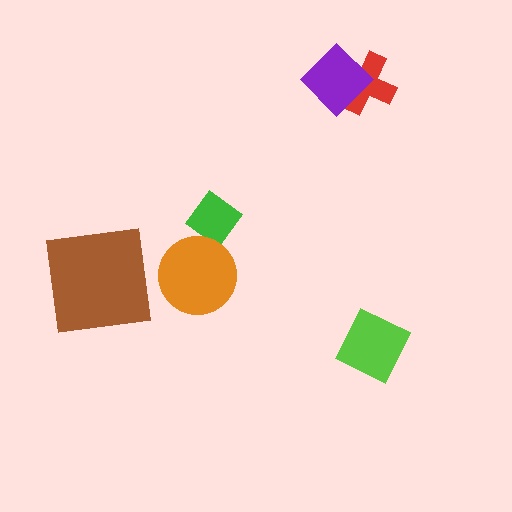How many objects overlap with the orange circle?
1 object overlaps with the orange circle.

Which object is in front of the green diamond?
The orange circle is in front of the green diamond.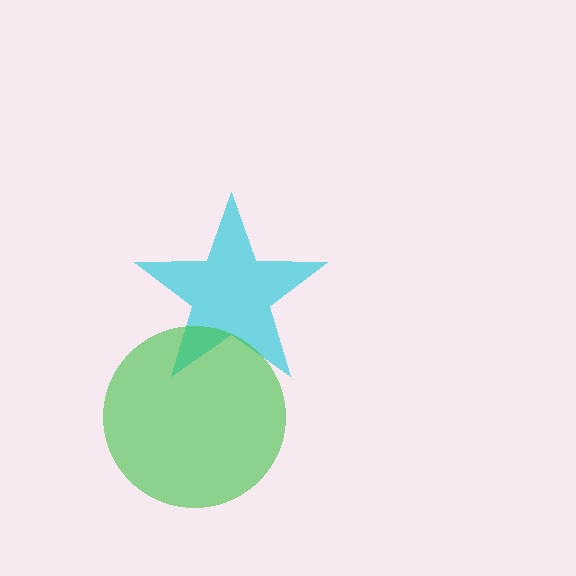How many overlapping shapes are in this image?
There are 2 overlapping shapes in the image.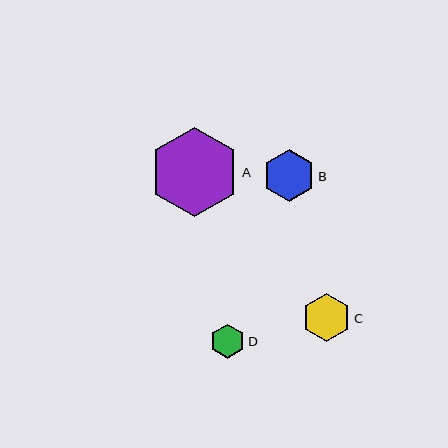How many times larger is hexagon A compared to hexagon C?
Hexagon A is approximately 1.9 times the size of hexagon C.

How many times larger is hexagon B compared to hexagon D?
Hexagon B is approximately 1.5 times the size of hexagon D.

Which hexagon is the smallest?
Hexagon D is the smallest with a size of approximately 34 pixels.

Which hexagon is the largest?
Hexagon A is the largest with a size of approximately 90 pixels.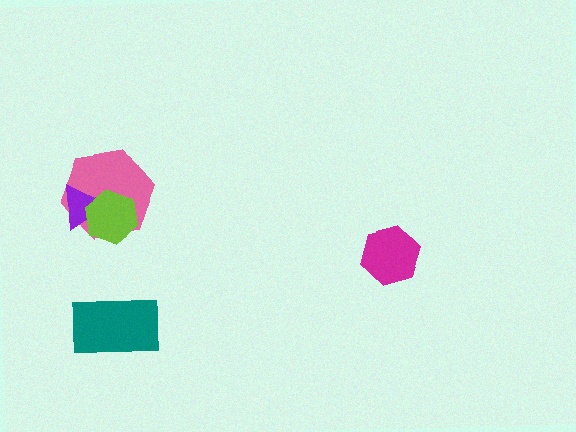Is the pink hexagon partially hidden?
Yes, it is partially covered by another shape.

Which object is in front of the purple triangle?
The lime hexagon is in front of the purple triangle.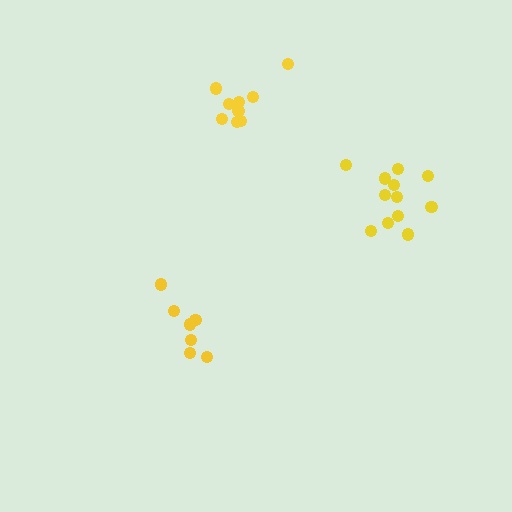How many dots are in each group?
Group 1: 12 dots, Group 2: 8 dots, Group 3: 9 dots (29 total).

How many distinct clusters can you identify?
There are 3 distinct clusters.